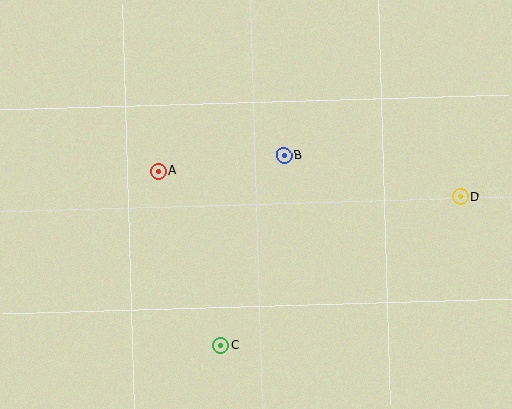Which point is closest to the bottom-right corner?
Point D is closest to the bottom-right corner.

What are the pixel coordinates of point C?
Point C is at (221, 346).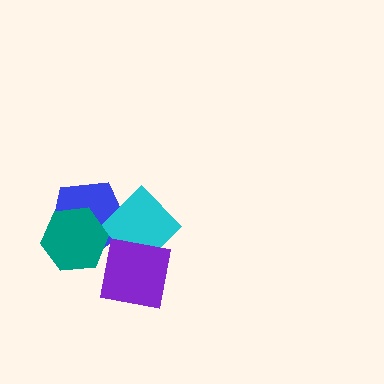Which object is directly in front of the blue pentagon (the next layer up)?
The cyan diamond is directly in front of the blue pentagon.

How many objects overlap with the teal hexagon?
1 object overlaps with the teal hexagon.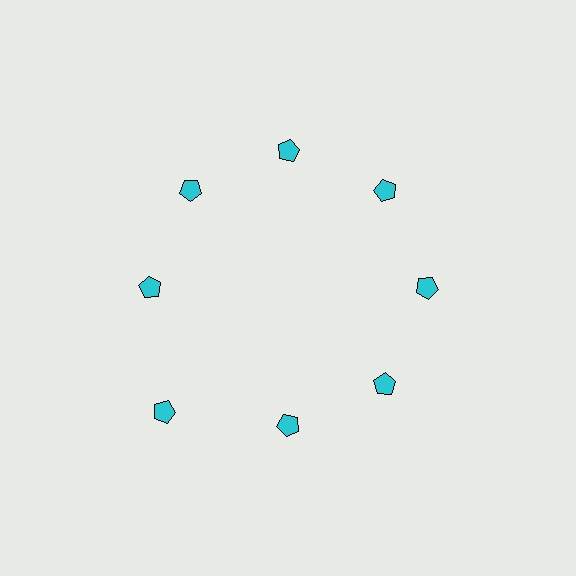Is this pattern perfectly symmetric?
No. The 8 cyan pentagons are arranged in a ring, but one element near the 8 o'clock position is pushed outward from the center, breaking the 8-fold rotational symmetry.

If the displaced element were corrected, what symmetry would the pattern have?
It would have 8-fold rotational symmetry — the pattern would map onto itself every 45 degrees.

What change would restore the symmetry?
The symmetry would be restored by moving it inward, back onto the ring so that all 8 pentagons sit at equal angles and equal distance from the center.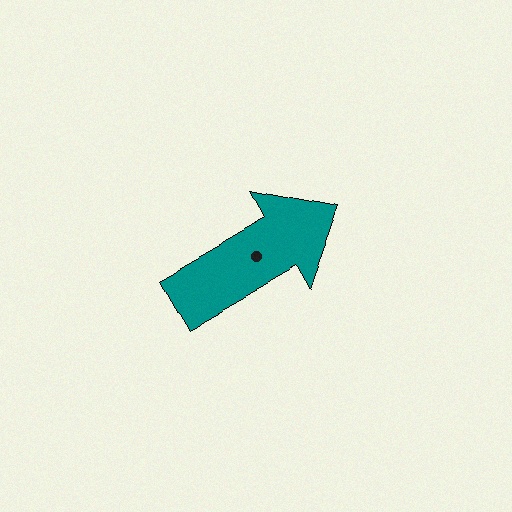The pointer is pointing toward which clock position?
Roughly 2 o'clock.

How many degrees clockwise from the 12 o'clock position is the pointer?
Approximately 60 degrees.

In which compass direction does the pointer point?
Northeast.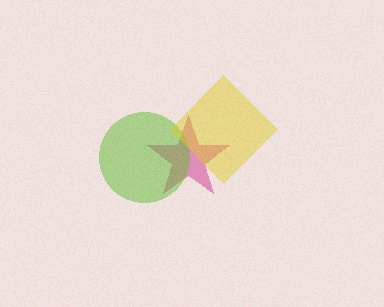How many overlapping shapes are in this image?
There are 3 overlapping shapes in the image.